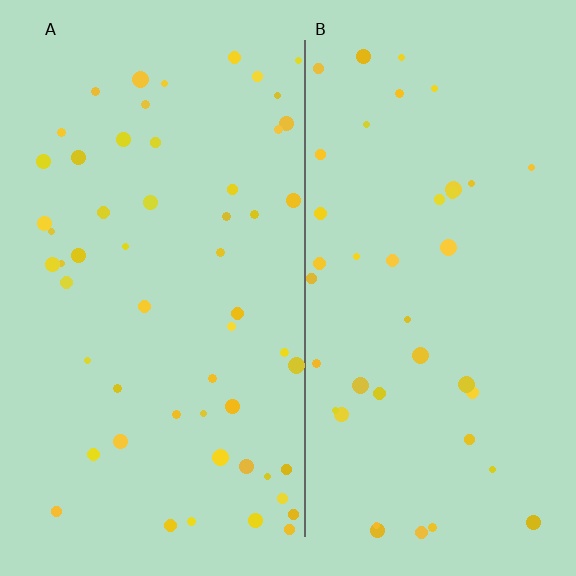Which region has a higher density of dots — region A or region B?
A (the left).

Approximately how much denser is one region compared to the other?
Approximately 1.4× — region A over region B.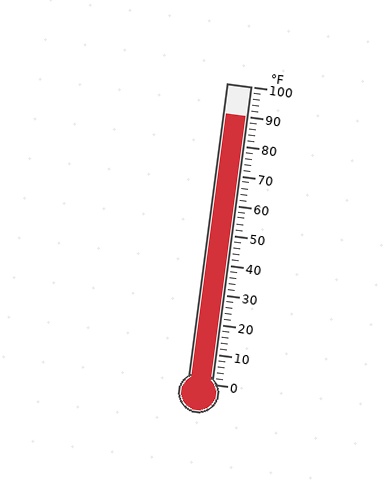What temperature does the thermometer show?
The thermometer shows approximately 90°F.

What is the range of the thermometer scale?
The thermometer scale ranges from 0°F to 100°F.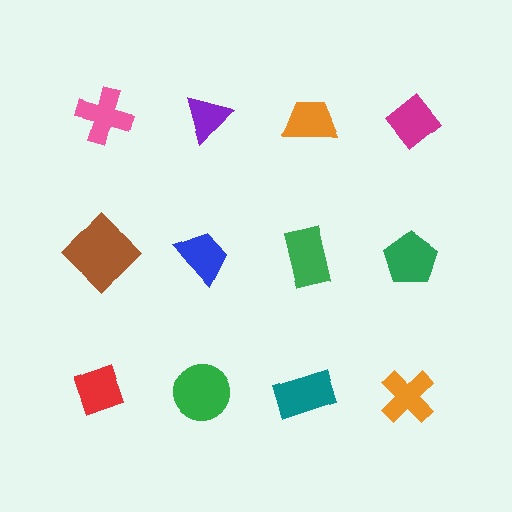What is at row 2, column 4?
A green pentagon.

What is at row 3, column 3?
A teal rectangle.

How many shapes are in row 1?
4 shapes.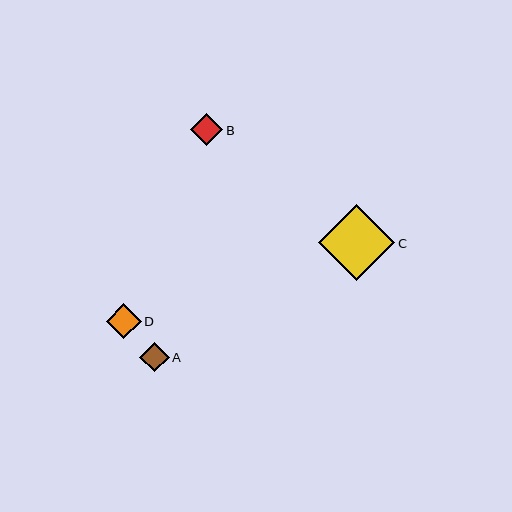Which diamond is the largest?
Diamond C is the largest with a size of approximately 77 pixels.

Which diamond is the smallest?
Diamond A is the smallest with a size of approximately 29 pixels.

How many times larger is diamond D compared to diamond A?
Diamond D is approximately 1.2 times the size of diamond A.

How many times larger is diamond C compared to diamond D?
Diamond C is approximately 2.2 times the size of diamond D.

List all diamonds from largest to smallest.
From largest to smallest: C, D, B, A.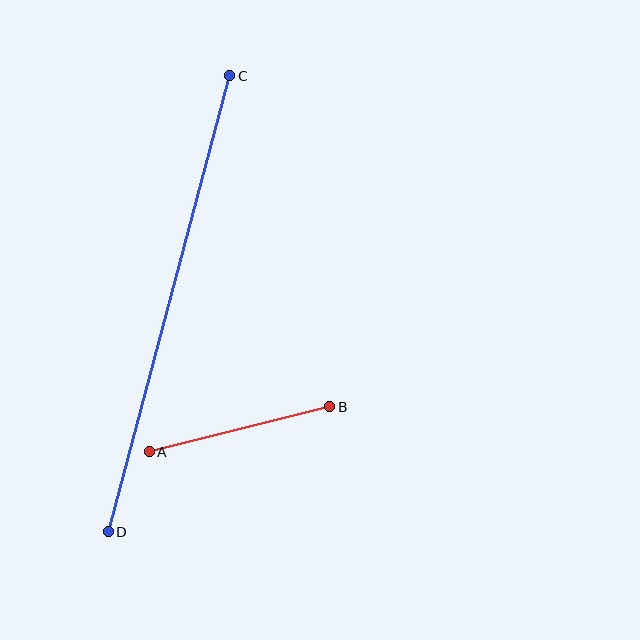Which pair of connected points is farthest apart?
Points C and D are farthest apart.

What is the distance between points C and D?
The distance is approximately 472 pixels.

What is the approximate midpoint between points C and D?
The midpoint is at approximately (169, 304) pixels.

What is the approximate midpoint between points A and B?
The midpoint is at approximately (240, 429) pixels.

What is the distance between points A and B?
The distance is approximately 186 pixels.